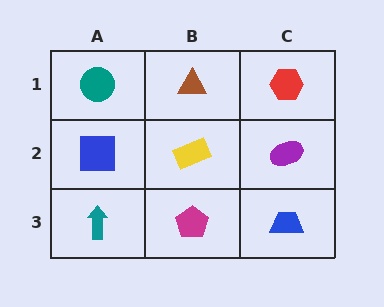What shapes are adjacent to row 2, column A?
A teal circle (row 1, column A), a teal arrow (row 3, column A), a yellow rectangle (row 2, column B).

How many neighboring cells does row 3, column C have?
2.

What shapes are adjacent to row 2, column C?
A red hexagon (row 1, column C), a blue trapezoid (row 3, column C), a yellow rectangle (row 2, column B).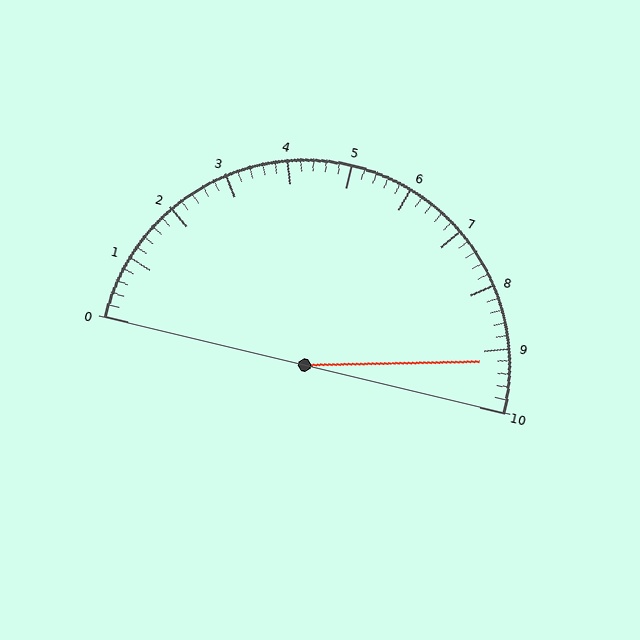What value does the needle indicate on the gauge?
The needle indicates approximately 9.2.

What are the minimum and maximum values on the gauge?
The gauge ranges from 0 to 10.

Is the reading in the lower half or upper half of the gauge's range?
The reading is in the upper half of the range (0 to 10).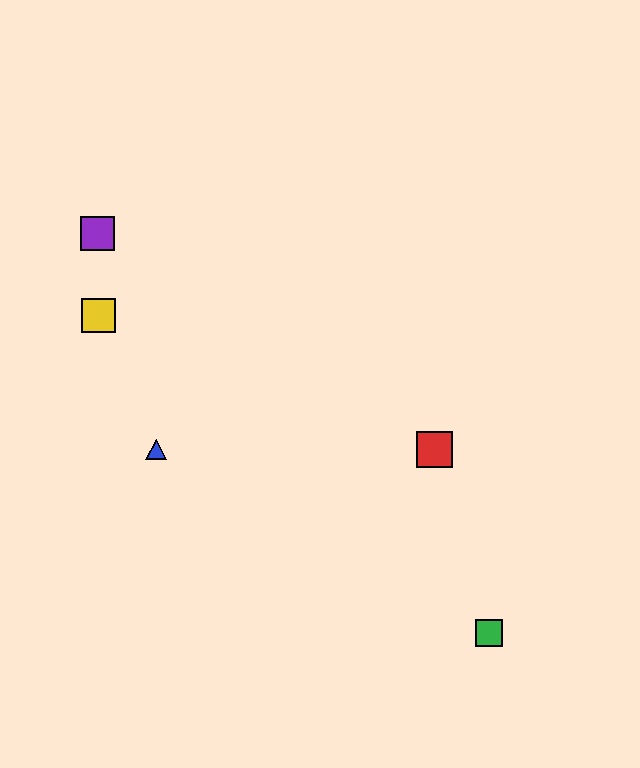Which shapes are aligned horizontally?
The red square, the blue triangle are aligned horizontally.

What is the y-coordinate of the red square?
The red square is at y≈450.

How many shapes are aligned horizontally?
2 shapes (the red square, the blue triangle) are aligned horizontally.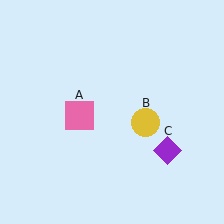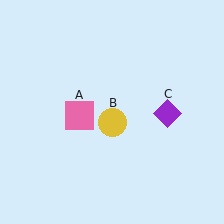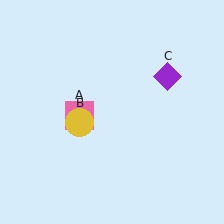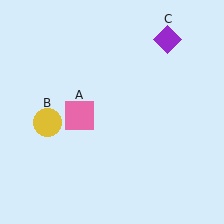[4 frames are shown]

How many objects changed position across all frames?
2 objects changed position: yellow circle (object B), purple diamond (object C).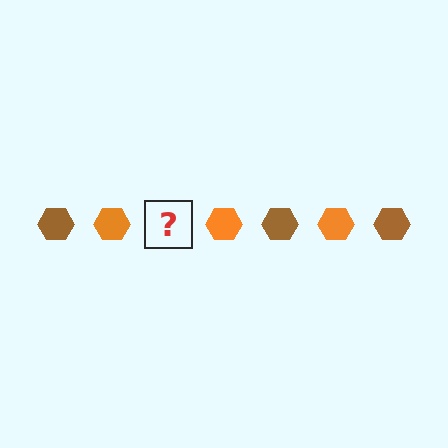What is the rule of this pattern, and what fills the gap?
The rule is that the pattern cycles through brown, orange hexagons. The gap should be filled with a brown hexagon.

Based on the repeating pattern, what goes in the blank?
The blank should be a brown hexagon.